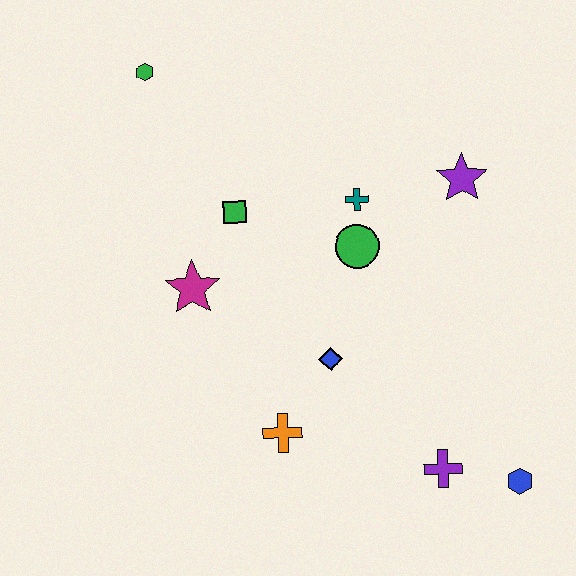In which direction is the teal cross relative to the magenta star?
The teal cross is to the right of the magenta star.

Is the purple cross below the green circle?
Yes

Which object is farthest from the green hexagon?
The blue hexagon is farthest from the green hexagon.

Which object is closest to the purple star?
The teal cross is closest to the purple star.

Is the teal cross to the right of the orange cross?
Yes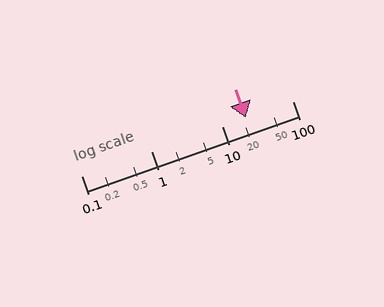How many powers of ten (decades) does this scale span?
The scale spans 3 decades, from 0.1 to 100.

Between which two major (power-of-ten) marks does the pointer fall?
The pointer is between 10 and 100.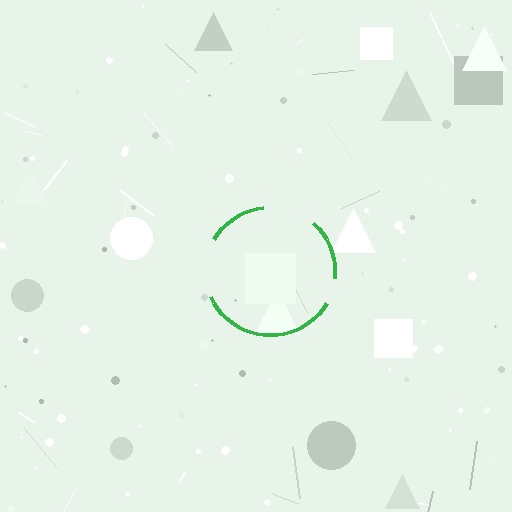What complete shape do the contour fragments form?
The contour fragments form a circle.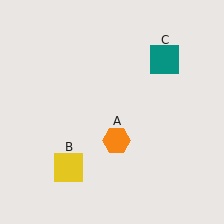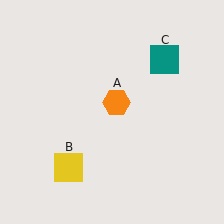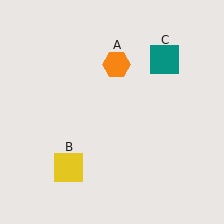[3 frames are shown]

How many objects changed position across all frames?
1 object changed position: orange hexagon (object A).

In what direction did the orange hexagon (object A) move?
The orange hexagon (object A) moved up.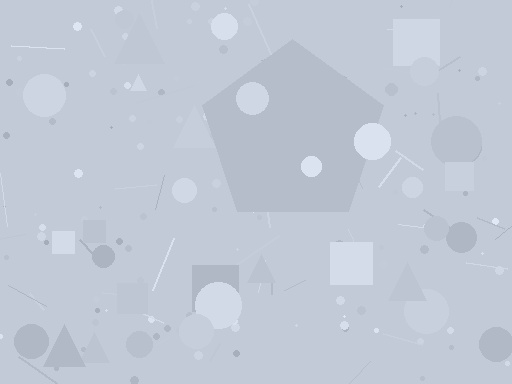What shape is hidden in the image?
A pentagon is hidden in the image.